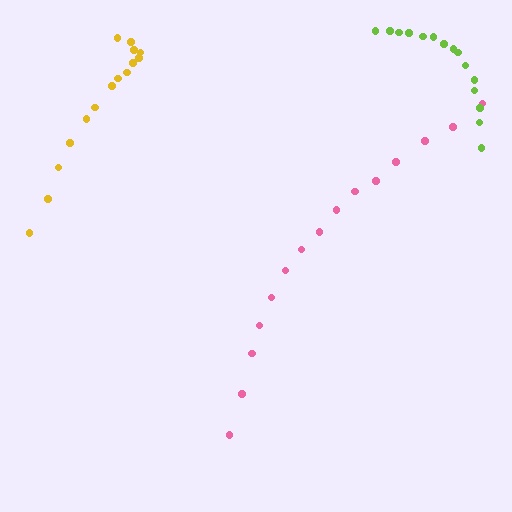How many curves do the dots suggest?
There are 3 distinct paths.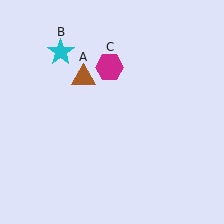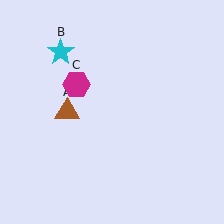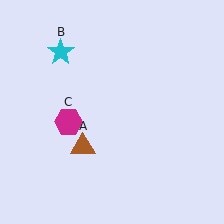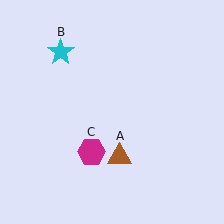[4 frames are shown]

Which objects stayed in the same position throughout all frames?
Cyan star (object B) remained stationary.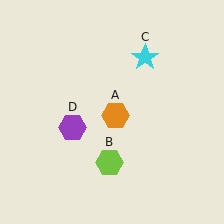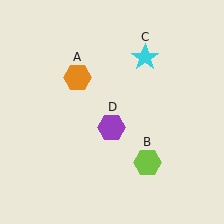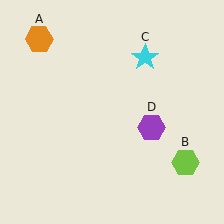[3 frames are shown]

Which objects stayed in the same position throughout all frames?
Cyan star (object C) remained stationary.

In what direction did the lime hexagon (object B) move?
The lime hexagon (object B) moved right.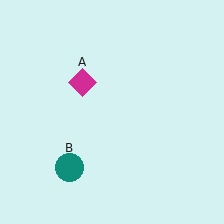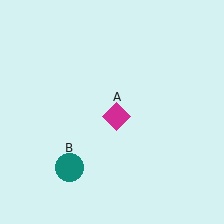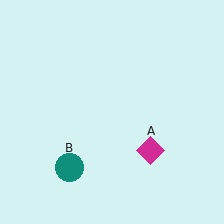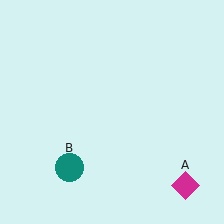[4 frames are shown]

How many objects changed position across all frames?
1 object changed position: magenta diamond (object A).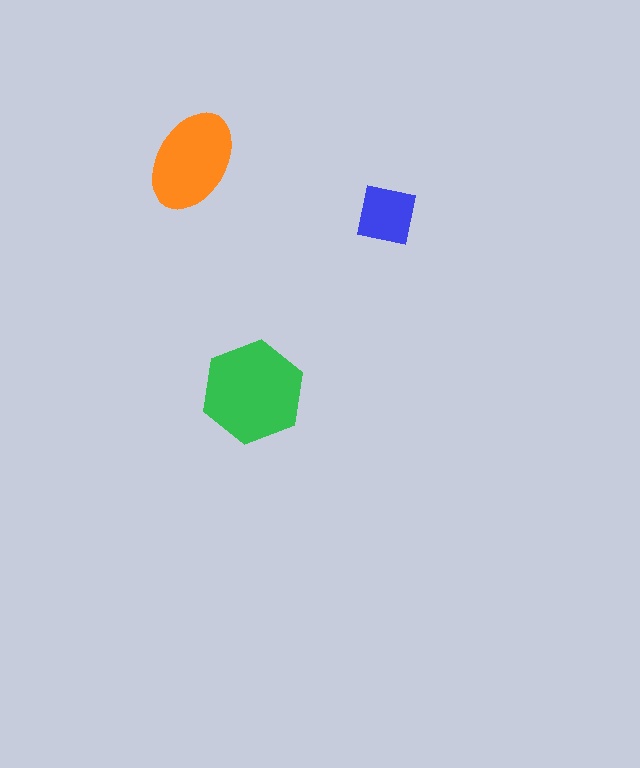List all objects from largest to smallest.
The green hexagon, the orange ellipse, the blue square.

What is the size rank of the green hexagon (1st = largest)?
1st.